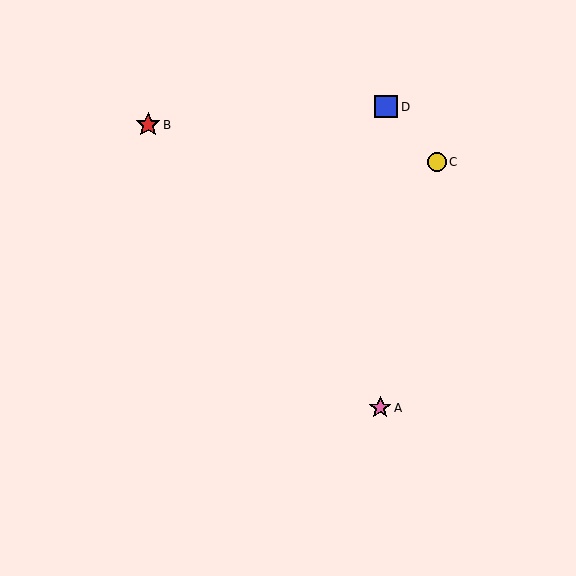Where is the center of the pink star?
The center of the pink star is at (380, 408).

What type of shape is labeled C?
Shape C is a yellow circle.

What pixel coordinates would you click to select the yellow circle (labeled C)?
Click at (437, 162) to select the yellow circle C.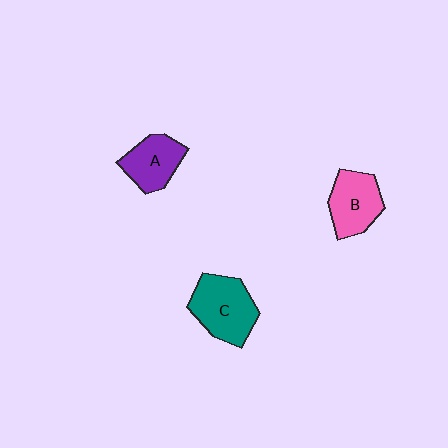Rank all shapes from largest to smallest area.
From largest to smallest: C (teal), B (pink), A (purple).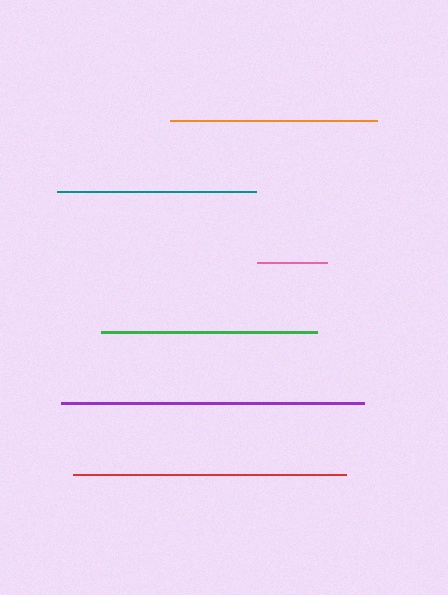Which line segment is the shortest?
The pink line is the shortest at approximately 70 pixels.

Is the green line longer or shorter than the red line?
The red line is longer than the green line.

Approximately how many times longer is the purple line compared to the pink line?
The purple line is approximately 4.3 times the length of the pink line.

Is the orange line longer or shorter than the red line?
The red line is longer than the orange line.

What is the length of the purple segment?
The purple segment is approximately 303 pixels long.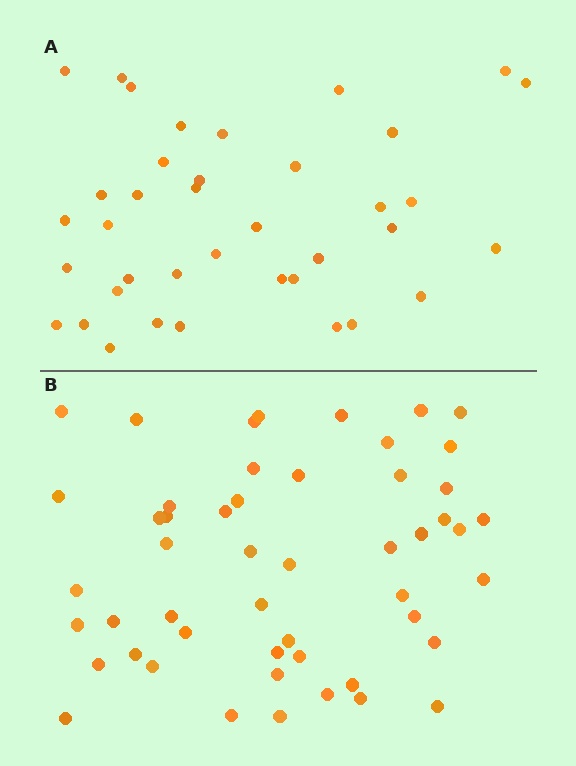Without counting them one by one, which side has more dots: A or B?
Region B (the bottom region) has more dots.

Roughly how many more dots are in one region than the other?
Region B has approximately 15 more dots than region A.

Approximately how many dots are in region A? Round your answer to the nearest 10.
About 40 dots. (The exact count is 38, which rounds to 40.)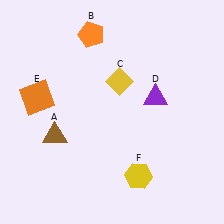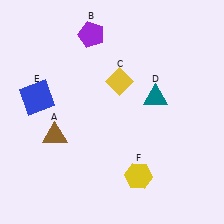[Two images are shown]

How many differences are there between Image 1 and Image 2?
There are 3 differences between the two images.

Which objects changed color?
B changed from orange to purple. D changed from purple to teal. E changed from orange to blue.